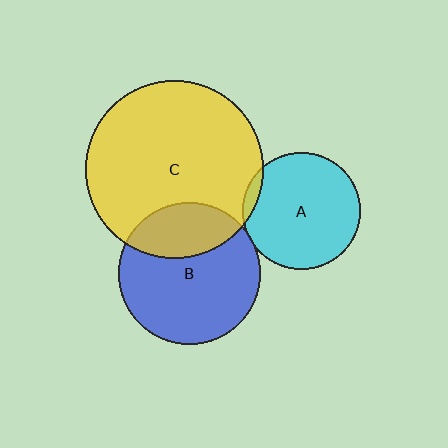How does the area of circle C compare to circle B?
Approximately 1.5 times.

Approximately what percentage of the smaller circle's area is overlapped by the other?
Approximately 5%.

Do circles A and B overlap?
Yes.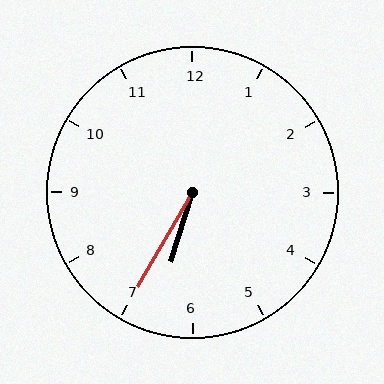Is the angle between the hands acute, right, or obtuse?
It is acute.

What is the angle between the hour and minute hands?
Approximately 12 degrees.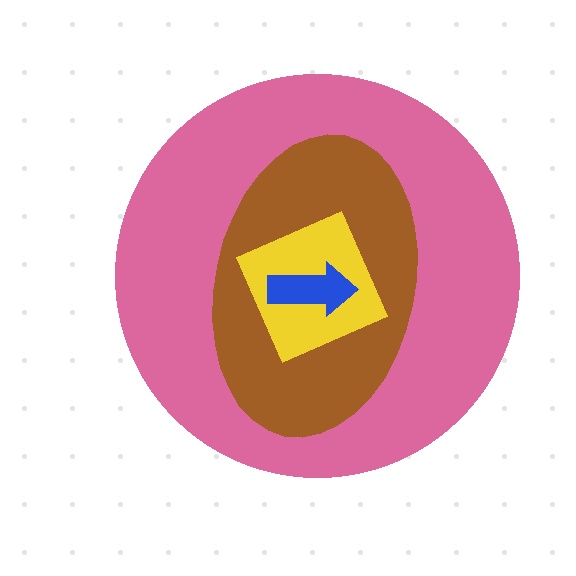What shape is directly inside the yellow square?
The blue arrow.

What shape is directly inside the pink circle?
The brown ellipse.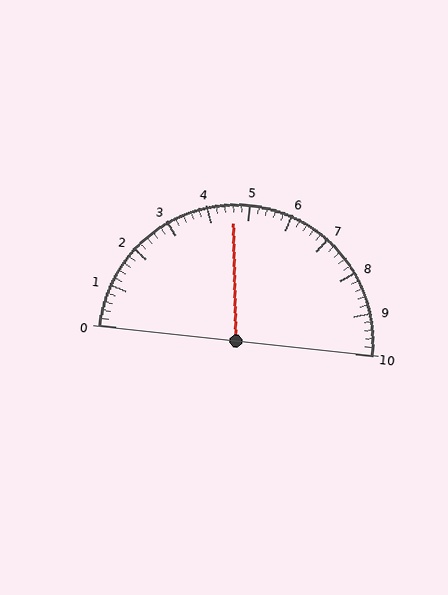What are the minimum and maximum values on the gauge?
The gauge ranges from 0 to 10.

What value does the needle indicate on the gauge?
The needle indicates approximately 4.6.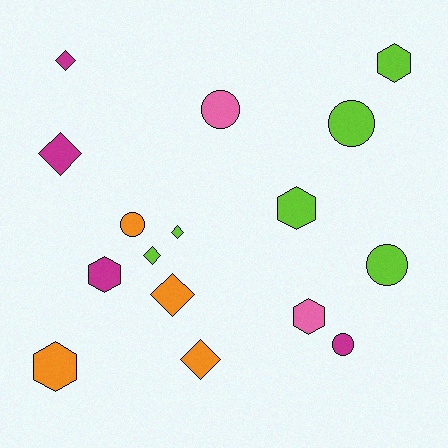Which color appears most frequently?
Lime, with 6 objects.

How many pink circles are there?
There is 1 pink circle.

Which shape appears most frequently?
Diamond, with 6 objects.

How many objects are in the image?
There are 16 objects.